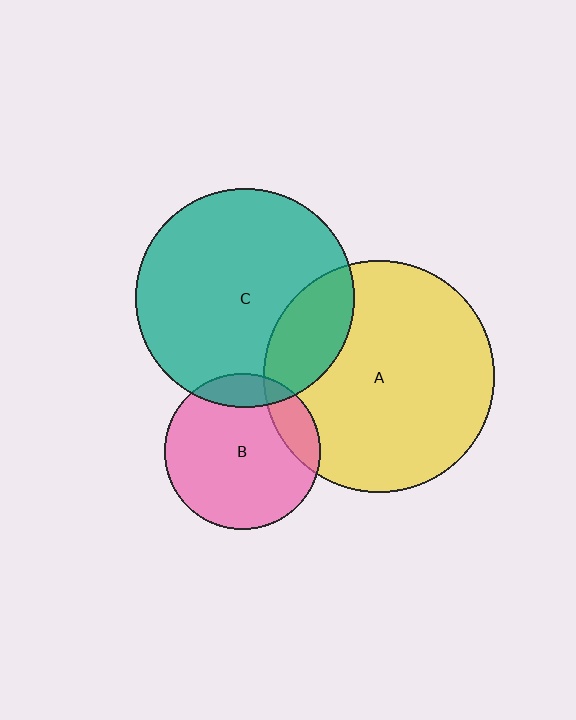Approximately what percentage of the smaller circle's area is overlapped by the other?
Approximately 15%.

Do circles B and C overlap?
Yes.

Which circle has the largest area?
Circle A (yellow).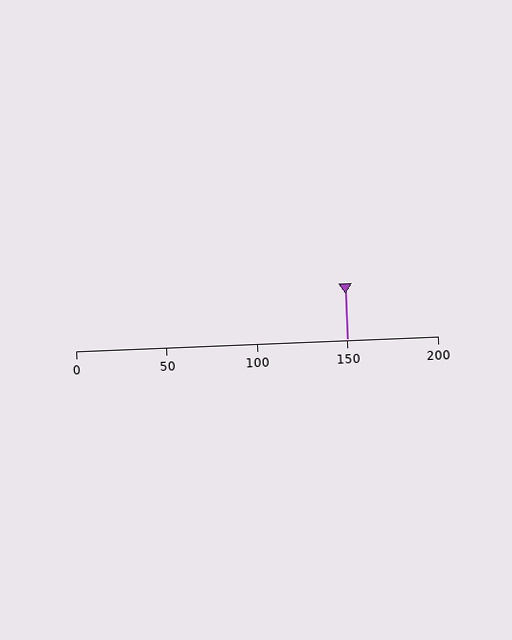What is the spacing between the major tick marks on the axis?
The major ticks are spaced 50 apart.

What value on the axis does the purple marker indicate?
The marker indicates approximately 150.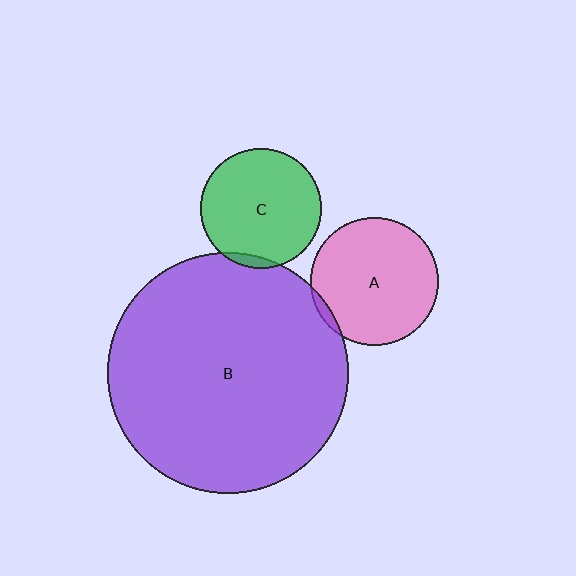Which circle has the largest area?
Circle B (purple).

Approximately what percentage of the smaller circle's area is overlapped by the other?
Approximately 5%.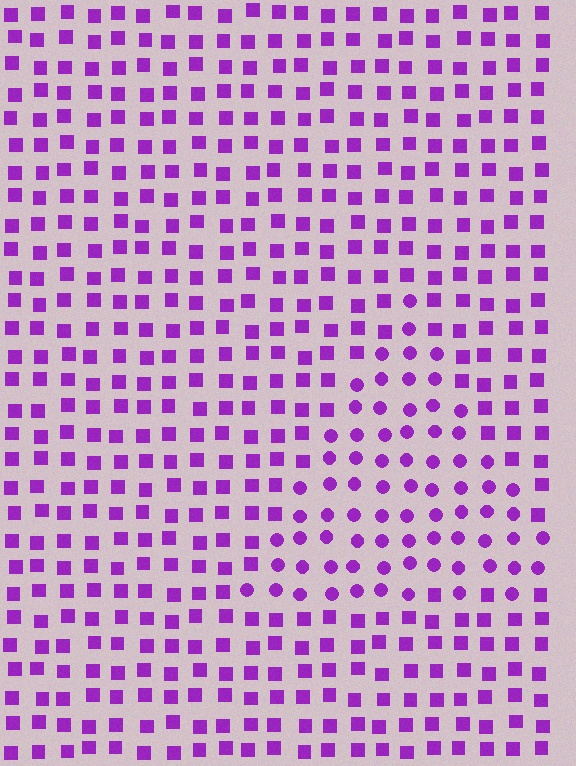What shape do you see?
I see a triangle.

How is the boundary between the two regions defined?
The boundary is defined by a change in element shape: circles inside vs. squares outside. All elements share the same color and spacing.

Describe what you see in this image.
The image is filled with small purple elements arranged in a uniform grid. A triangle-shaped region contains circles, while the surrounding area contains squares. The boundary is defined purely by the change in element shape.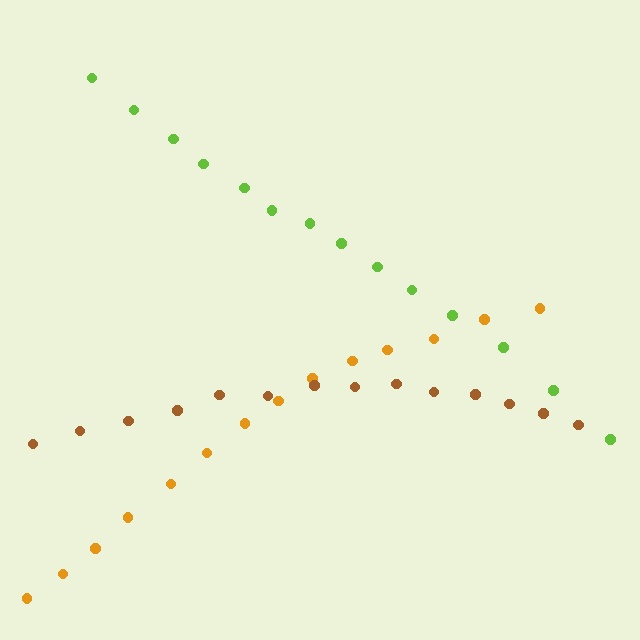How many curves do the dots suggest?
There are 3 distinct paths.